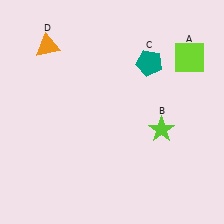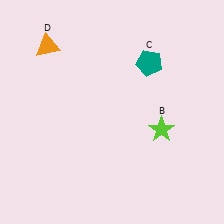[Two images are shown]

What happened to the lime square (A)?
The lime square (A) was removed in Image 2. It was in the top-right area of Image 1.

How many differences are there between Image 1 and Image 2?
There is 1 difference between the two images.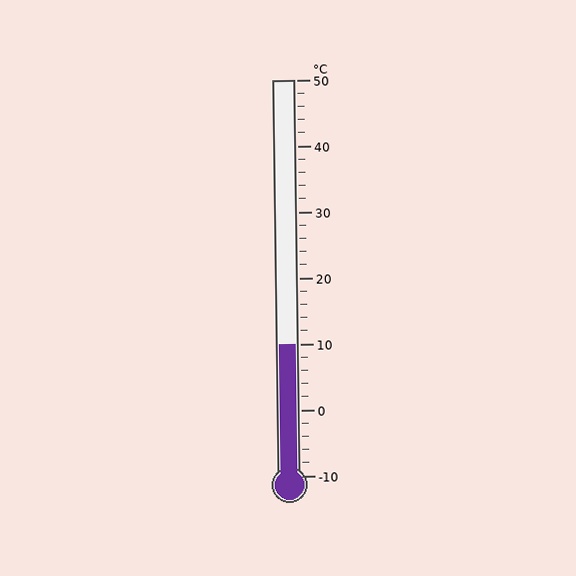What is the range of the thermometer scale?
The thermometer scale ranges from -10°C to 50°C.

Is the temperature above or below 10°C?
The temperature is at 10°C.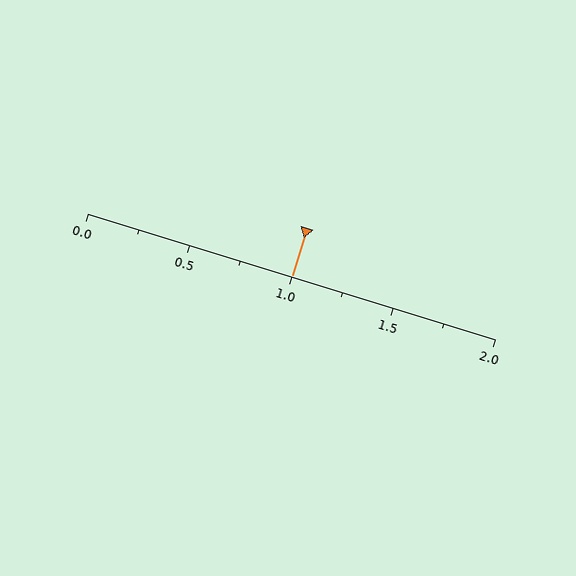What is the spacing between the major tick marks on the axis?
The major ticks are spaced 0.5 apart.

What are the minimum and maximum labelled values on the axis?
The axis runs from 0.0 to 2.0.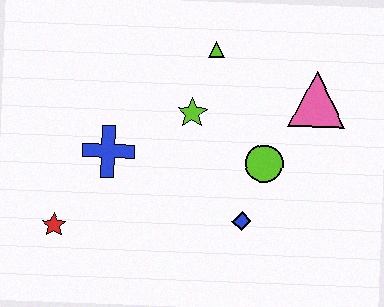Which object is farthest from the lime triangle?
The red star is farthest from the lime triangle.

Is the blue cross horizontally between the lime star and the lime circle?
No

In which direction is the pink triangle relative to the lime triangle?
The pink triangle is to the right of the lime triangle.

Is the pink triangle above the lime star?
Yes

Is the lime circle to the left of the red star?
No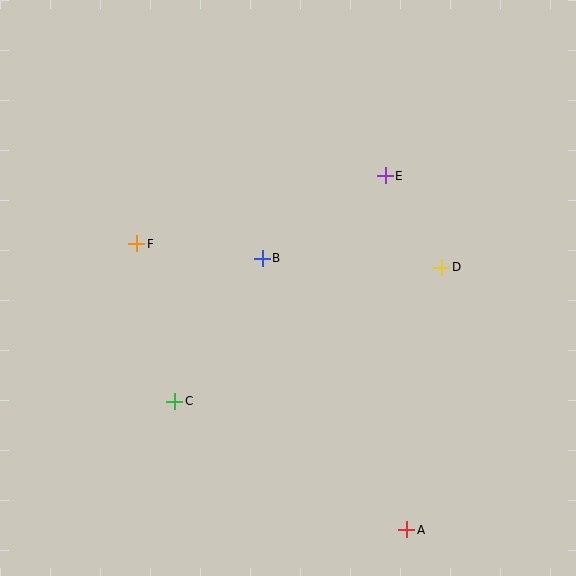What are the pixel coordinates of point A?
Point A is at (407, 530).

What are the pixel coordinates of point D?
Point D is at (442, 267).